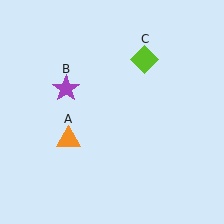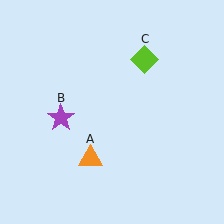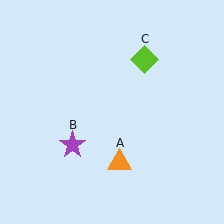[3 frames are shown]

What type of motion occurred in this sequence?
The orange triangle (object A), purple star (object B) rotated counterclockwise around the center of the scene.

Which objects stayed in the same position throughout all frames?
Lime diamond (object C) remained stationary.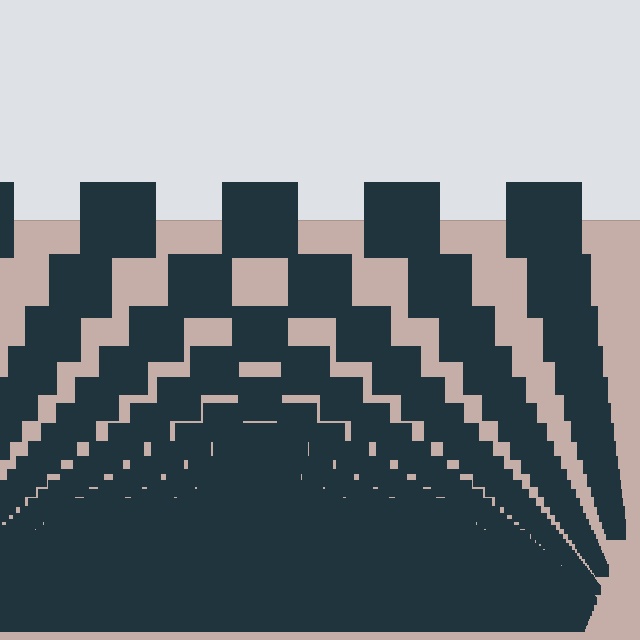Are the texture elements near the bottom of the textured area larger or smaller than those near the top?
Smaller. The gradient is inverted — elements near the bottom are smaller and denser.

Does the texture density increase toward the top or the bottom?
Density increases toward the bottom.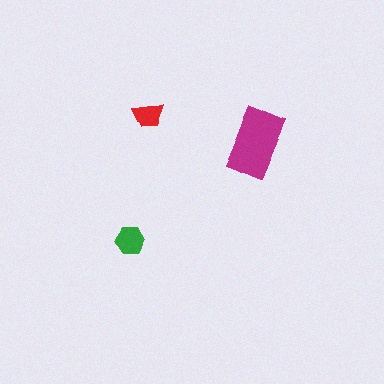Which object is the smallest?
The red trapezoid.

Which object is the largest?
The magenta rectangle.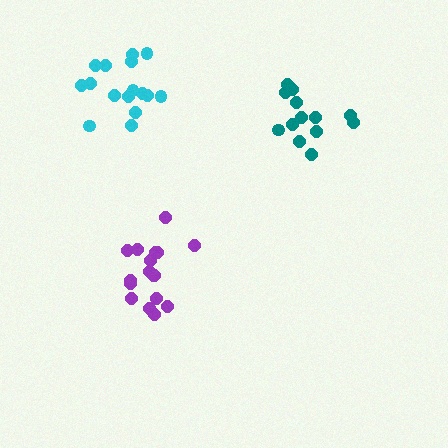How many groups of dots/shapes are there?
There are 3 groups.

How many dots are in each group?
Group 1: 13 dots, Group 2: 16 dots, Group 3: 18 dots (47 total).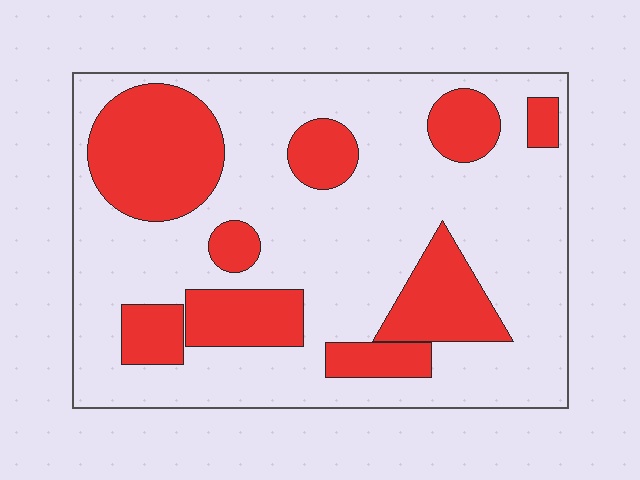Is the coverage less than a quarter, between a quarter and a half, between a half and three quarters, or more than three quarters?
Between a quarter and a half.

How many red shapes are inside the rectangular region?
9.